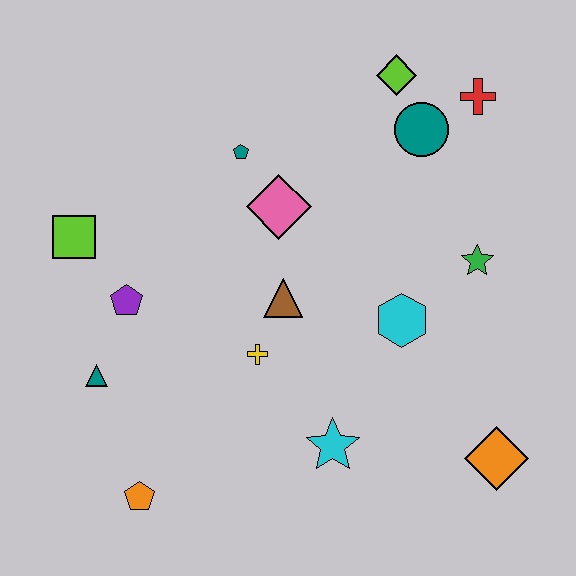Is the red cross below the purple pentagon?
No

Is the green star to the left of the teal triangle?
No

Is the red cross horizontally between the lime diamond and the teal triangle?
No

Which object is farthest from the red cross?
The orange pentagon is farthest from the red cross.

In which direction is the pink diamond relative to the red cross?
The pink diamond is to the left of the red cross.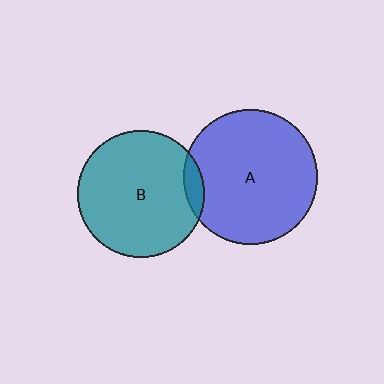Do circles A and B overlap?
Yes.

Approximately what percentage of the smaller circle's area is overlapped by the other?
Approximately 5%.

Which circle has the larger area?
Circle A (blue).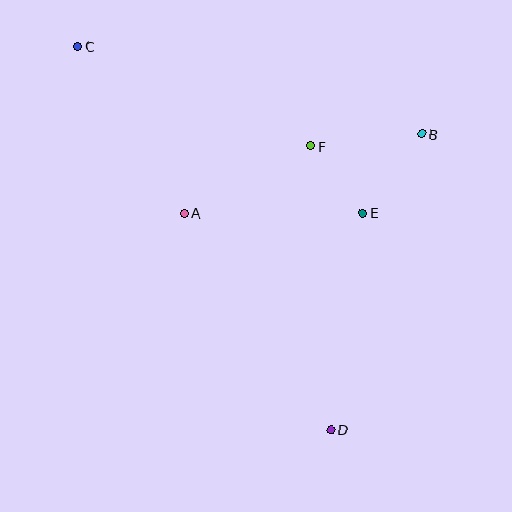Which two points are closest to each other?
Points E and F are closest to each other.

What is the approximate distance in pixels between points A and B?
The distance between A and B is approximately 250 pixels.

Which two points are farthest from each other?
Points C and D are farthest from each other.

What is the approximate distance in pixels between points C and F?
The distance between C and F is approximately 253 pixels.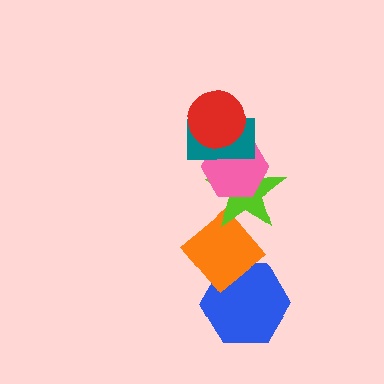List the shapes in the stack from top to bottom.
From top to bottom: the red circle, the teal rectangle, the pink hexagon, the lime star, the orange diamond, the blue hexagon.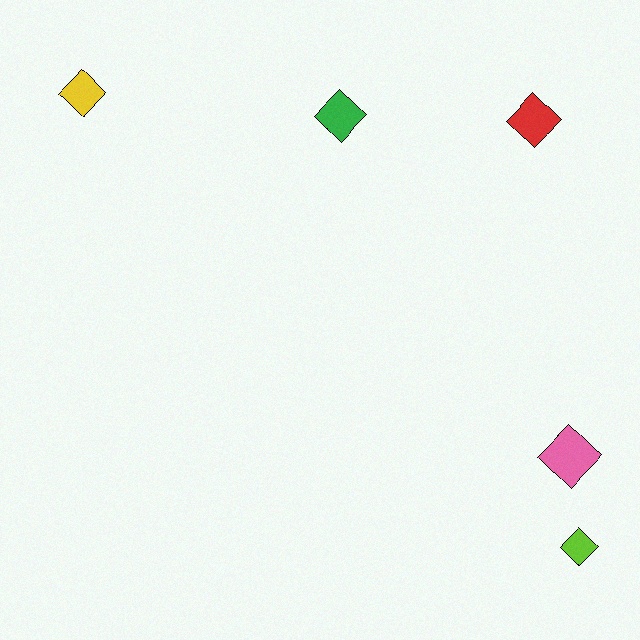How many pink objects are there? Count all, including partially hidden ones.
There is 1 pink object.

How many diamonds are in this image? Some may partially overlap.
There are 5 diamonds.